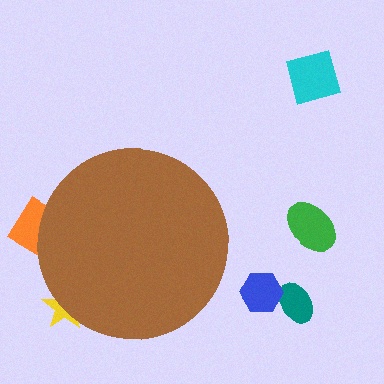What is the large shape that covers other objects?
A brown circle.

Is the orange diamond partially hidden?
Yes, the orange diamond is partially hidden behind the brown circle.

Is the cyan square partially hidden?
No, the cyan square is fully visible.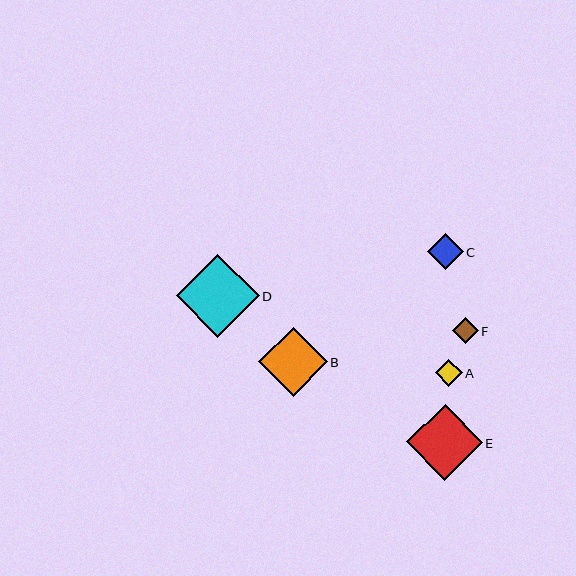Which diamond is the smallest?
Diamond F is the smallest with a size of approximately 26 pixels.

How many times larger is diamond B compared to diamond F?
Diamond B is approximately 2.7 times the size of diamond F.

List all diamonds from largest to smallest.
From largest to smallest: D, E, B, C, A, F.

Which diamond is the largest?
Diamond D is the largest with a size of approximately 83 pixels.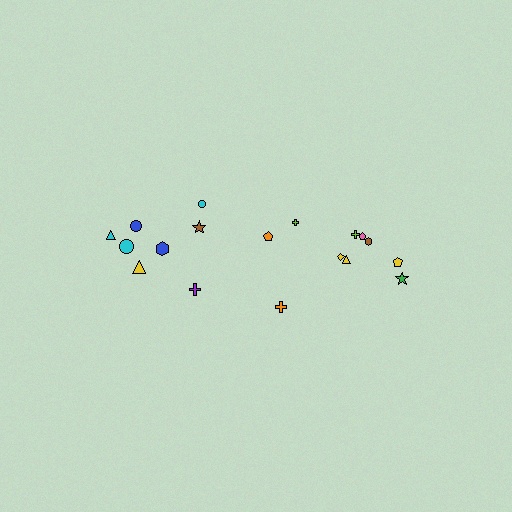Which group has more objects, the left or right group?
The right group.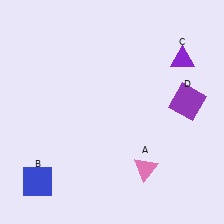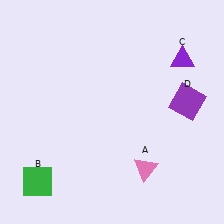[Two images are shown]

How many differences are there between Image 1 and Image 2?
There is 1 difference between the two images.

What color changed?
The square (B) changed from blue in Image 1 to green in Image 2.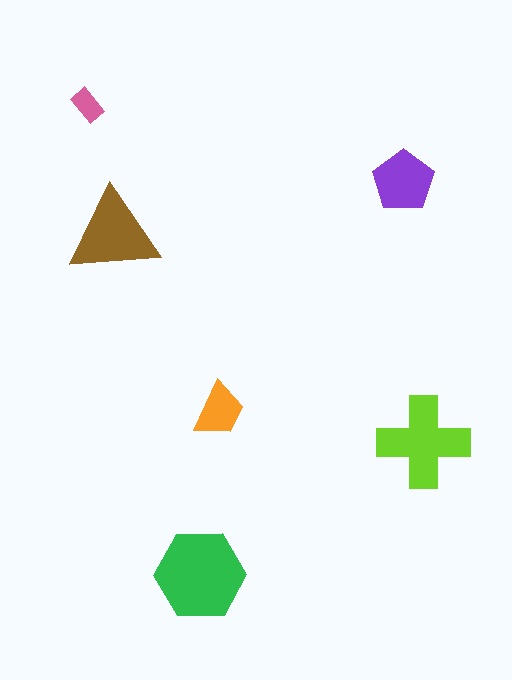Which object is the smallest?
The pink rectangle.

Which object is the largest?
The green hexagon.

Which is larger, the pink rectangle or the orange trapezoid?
The orange trapezoid.